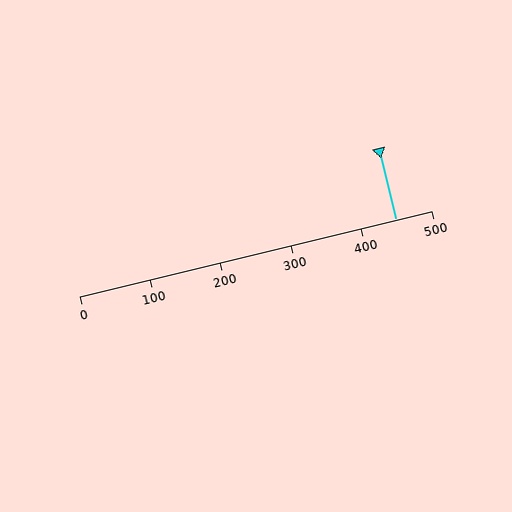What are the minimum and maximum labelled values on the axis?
The axis runs from 0 to 500.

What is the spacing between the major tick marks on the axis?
The major ticks are spaced 100 apart.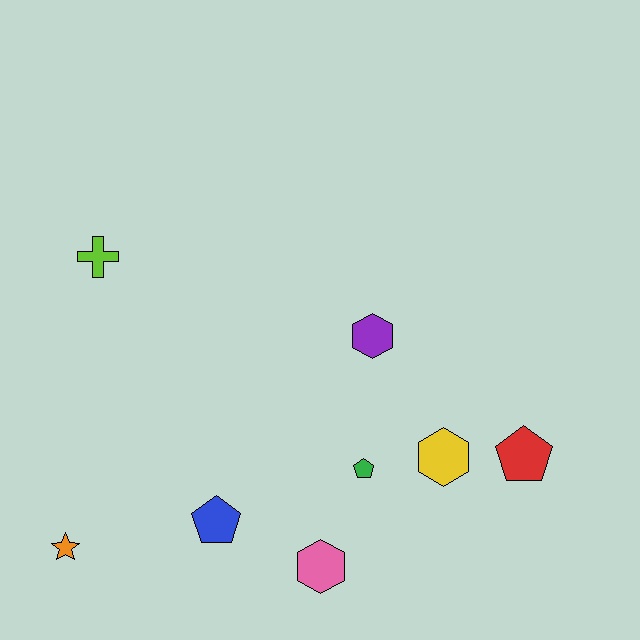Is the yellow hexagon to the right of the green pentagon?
Yes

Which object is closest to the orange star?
The blue pentagon is closest to the orange star.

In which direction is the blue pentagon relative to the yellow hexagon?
The blue pentagon is to the left of the yellow hexagon.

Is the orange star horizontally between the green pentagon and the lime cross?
No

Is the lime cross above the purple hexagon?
Yes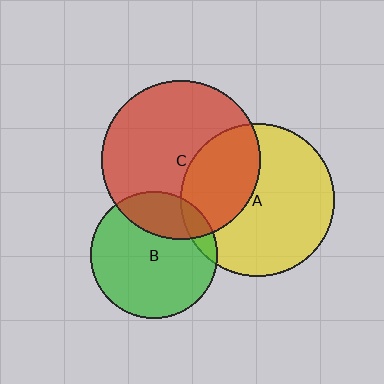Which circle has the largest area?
Circle C (red).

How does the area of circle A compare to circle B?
Approximately 1.5 times.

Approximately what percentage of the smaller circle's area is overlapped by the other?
Approximately 10%.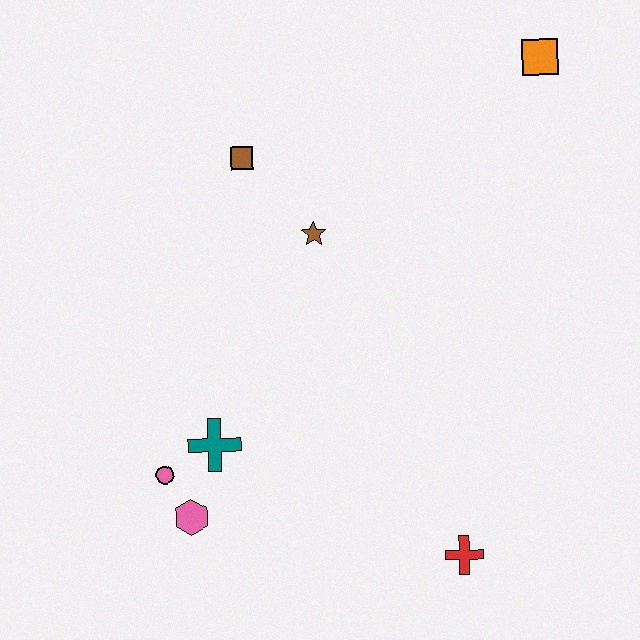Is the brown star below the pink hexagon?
No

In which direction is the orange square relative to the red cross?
The orange square is above the red cross.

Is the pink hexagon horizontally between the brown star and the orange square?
No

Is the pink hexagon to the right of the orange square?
No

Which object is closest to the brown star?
The brown square is closest to the brown star.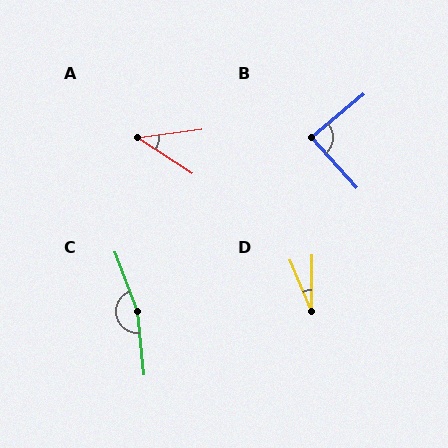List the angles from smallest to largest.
D (24°), A (41°), B (87°), C (166°).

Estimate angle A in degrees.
Approximately 41 degrees.